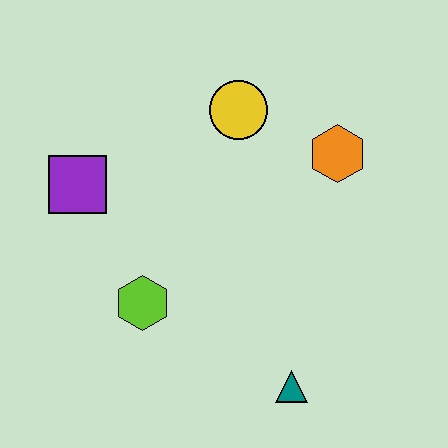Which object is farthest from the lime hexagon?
The orange hexagon is farthest from the lime hexagon.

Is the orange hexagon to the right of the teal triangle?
Yes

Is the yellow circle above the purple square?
Yes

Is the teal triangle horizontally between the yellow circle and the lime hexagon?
No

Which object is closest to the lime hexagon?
The purple square is closest to the lime hexagon.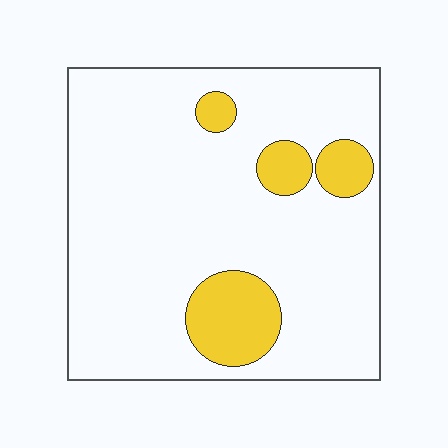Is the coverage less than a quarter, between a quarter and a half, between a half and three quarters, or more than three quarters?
Less than a quarter.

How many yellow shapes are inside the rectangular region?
4.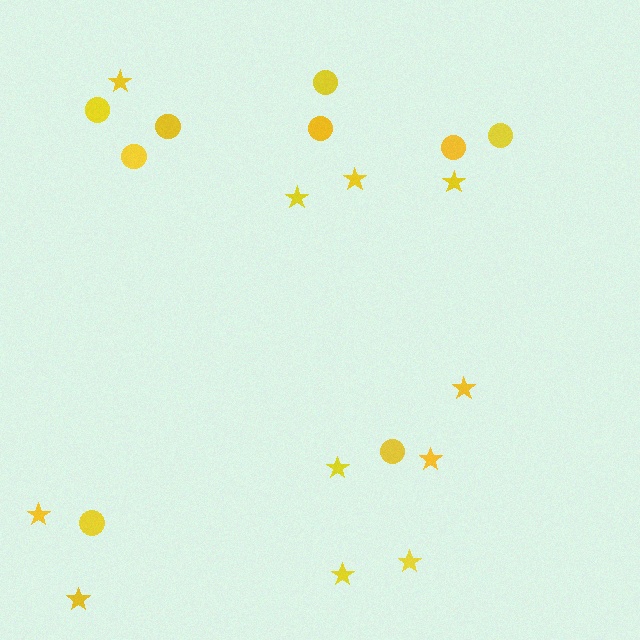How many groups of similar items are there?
There are 2 groups: one group of stars (11) and one group of circles (9).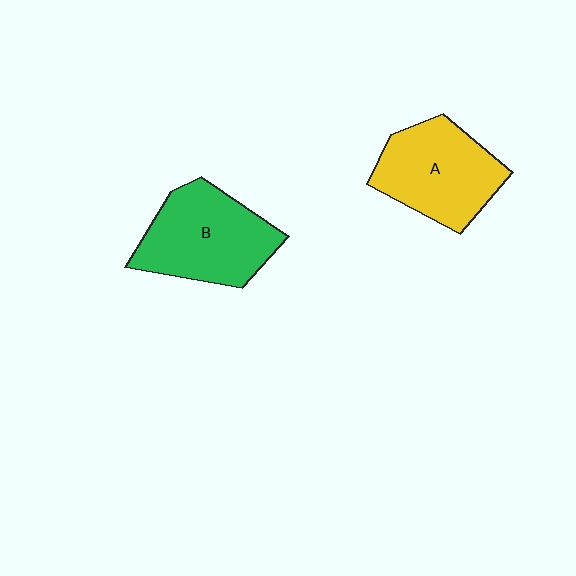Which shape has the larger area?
Shape B (green).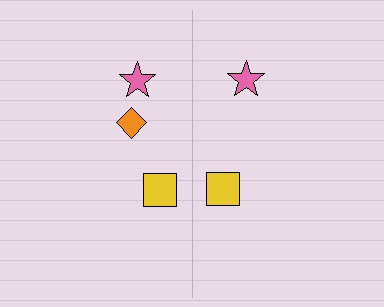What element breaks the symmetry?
A orange diamond is missing from the right side.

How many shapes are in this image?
There are 5 shapes in this image.